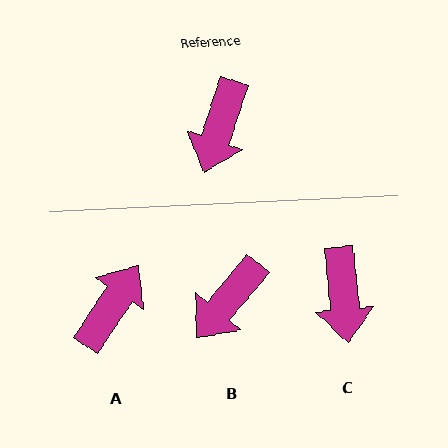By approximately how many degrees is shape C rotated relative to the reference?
Approximately 24 degrees counter-clockwise.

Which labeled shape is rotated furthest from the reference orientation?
A, about 165 degrees away.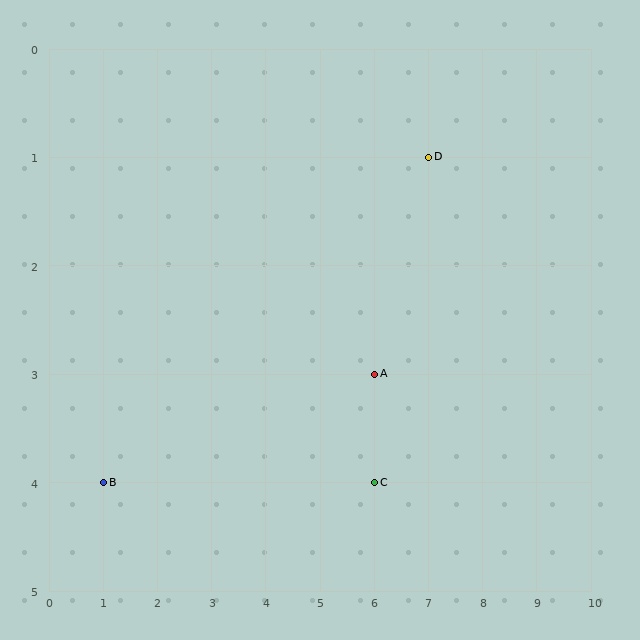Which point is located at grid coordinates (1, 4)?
Point B is at (1, 4).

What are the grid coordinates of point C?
Point C is at grid coordinates (6, 4).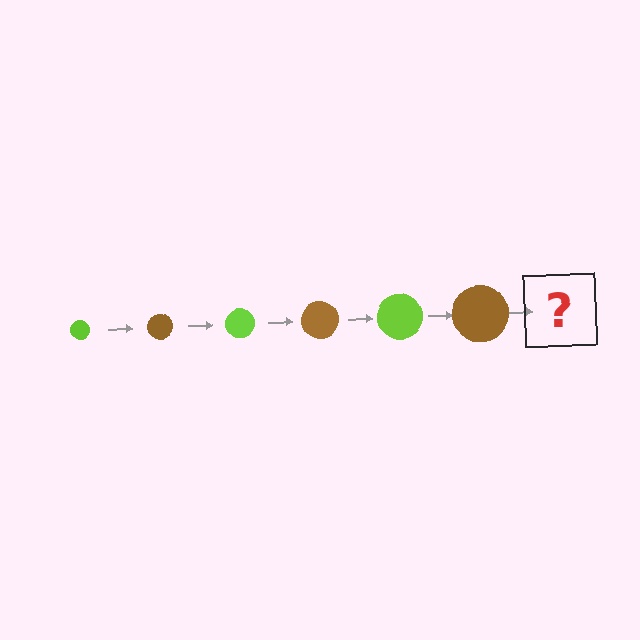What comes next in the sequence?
The next element should be a lime circle, larger than the previous one.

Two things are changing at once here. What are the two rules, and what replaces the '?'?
The two rules are that the circle grows larger each step and the color cycles through lime and brown. The '?' should be a lime circle, larger than the previous one.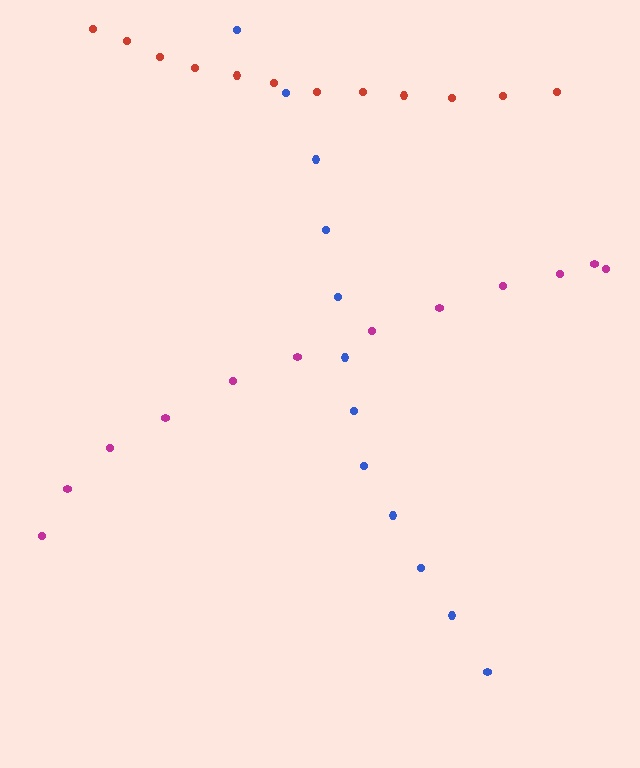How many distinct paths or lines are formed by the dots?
There are 3 distinct paths.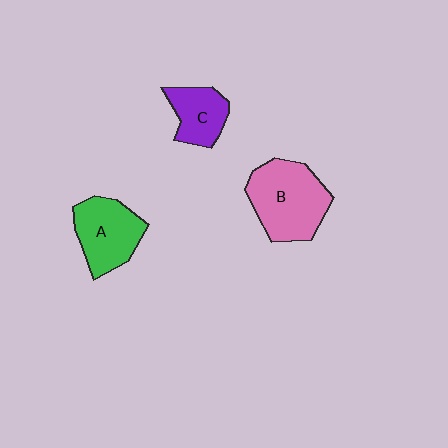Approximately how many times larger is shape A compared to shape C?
Approximately 1.4 times.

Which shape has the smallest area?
Shape C (purple).